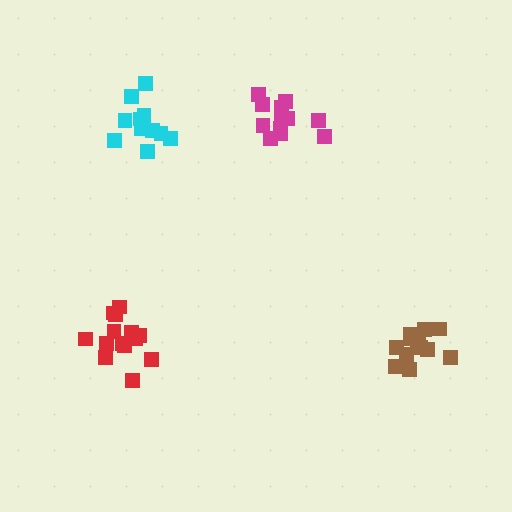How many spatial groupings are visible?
There are 4 spatial groupings.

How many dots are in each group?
Group 1: 15 dots, Group 2: 11 dots, Group 3: 12 dots, Group 4: 14 dots (52 total).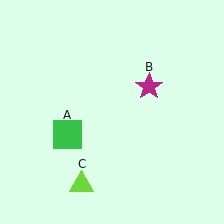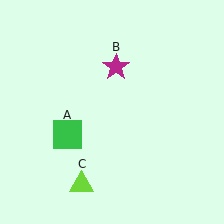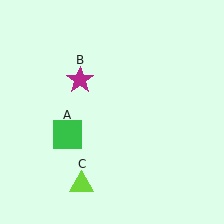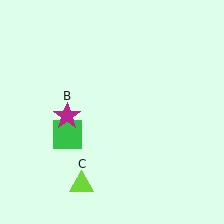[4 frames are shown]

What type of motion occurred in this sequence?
The magenta star (object B) rotated counterclockwise around the center of the scene.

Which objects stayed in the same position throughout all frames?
Green square (object A) and lime triangle (object C) remained stationary.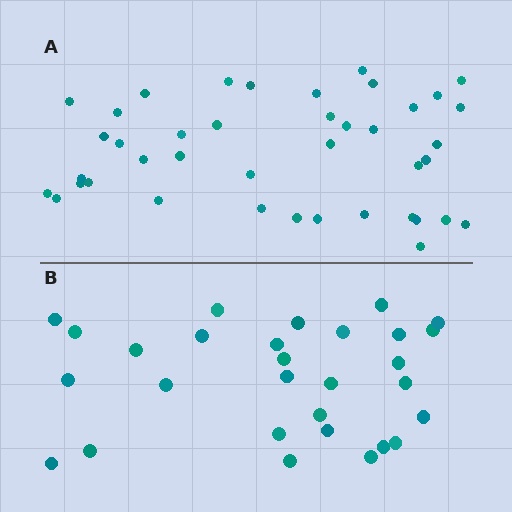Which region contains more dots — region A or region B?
Region A (the top region) has more dots.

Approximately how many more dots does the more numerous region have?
Region A has roughly 12 or so more dots than region B.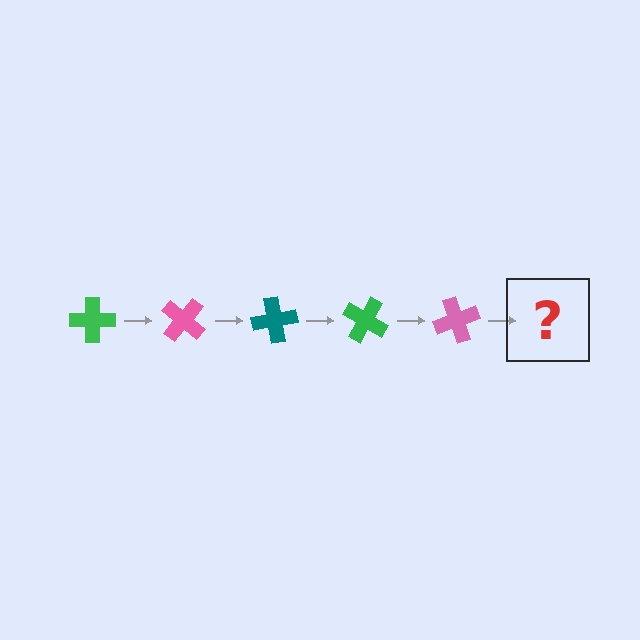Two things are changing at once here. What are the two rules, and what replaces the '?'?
The two rules are that it rotates 40 degrees each step and the color cycles through green, pink, and teal. The '?' should be a teal cross, rotated 200 degrees from the start.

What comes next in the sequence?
The next element should be a teal cross, rotated 200 degrees from the start.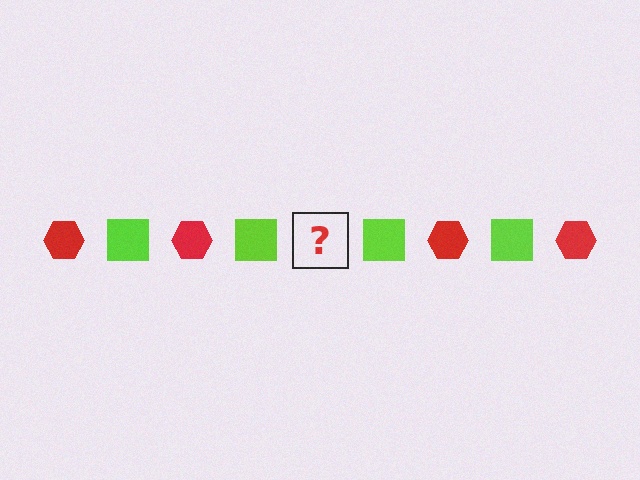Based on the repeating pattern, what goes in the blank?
The blank should be a red hexagon.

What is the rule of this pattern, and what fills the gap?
The rule is that the pattern alternates between red hexagon and lime square. The gap should be filled with a red hexagon.